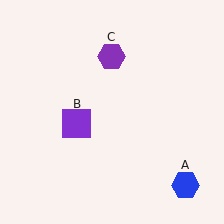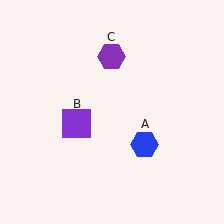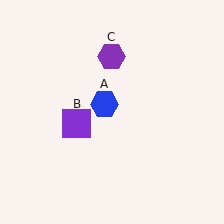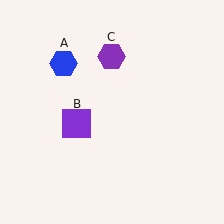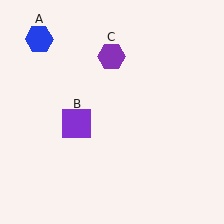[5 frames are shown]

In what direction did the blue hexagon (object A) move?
The blue hexagon (object A) moved up and to the left.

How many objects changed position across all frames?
1 object changed position: blue hexagon (object A).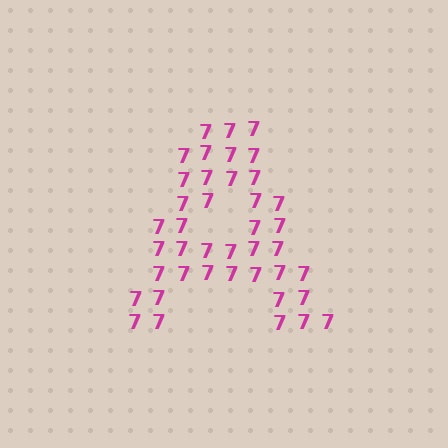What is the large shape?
The large shape is the letter A.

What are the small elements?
The small elements are digit 7's.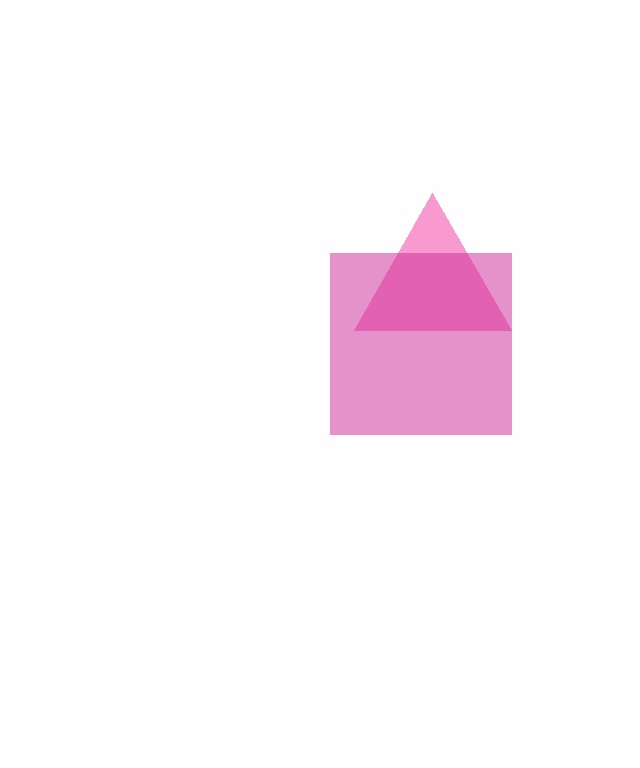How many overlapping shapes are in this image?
There are 2 overlapping shapes in the image.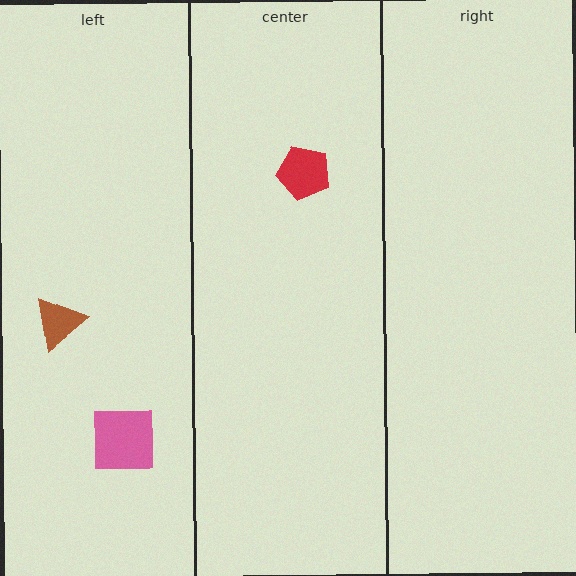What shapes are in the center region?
The red pentagon.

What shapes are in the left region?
The pink square, the brown triangle.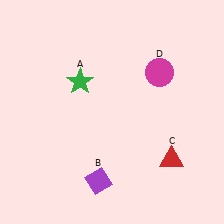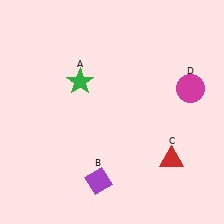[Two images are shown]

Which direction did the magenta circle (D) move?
The magenta circle (D) moved right.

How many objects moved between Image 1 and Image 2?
1 object moved between the two images.